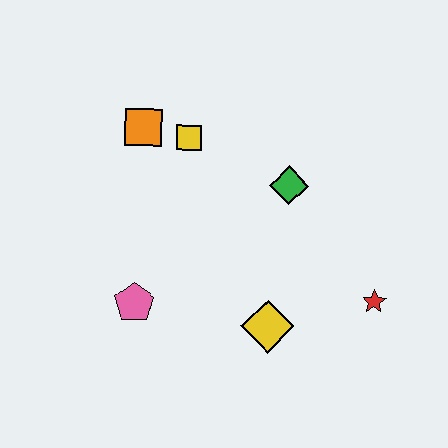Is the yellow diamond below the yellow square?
Yes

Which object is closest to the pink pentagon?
The yellow diamond is closest to the pink pentagon.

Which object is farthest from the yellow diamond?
The orange square is farthest from the yellow diamond.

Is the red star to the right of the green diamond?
Yes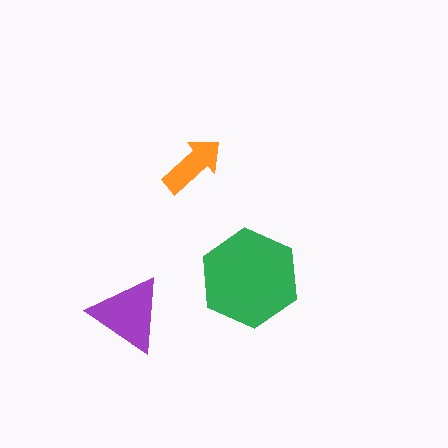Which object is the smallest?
The orange arrow.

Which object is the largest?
The green hexagon.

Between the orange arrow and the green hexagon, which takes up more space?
The green hexagon.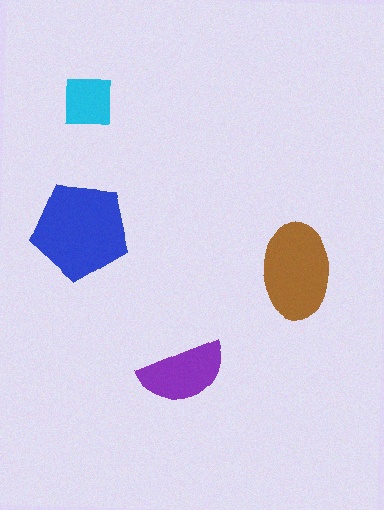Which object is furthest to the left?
The blue pentagon is leftmost.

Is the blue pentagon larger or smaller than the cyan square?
Larger.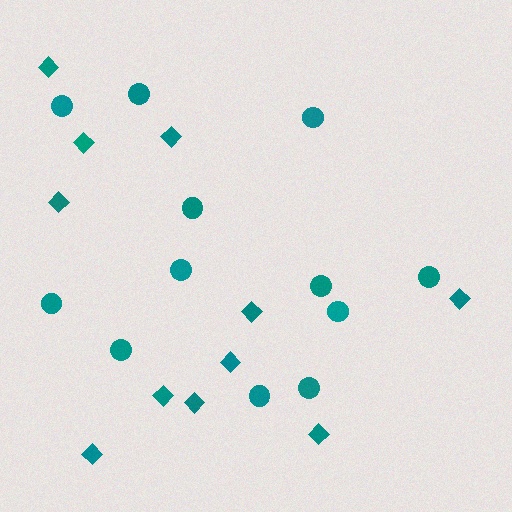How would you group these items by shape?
There are 2 groups: one group of circles (12) and one group of diamonds (11).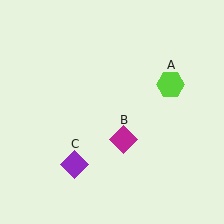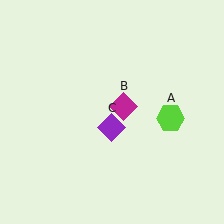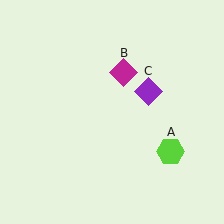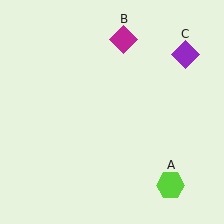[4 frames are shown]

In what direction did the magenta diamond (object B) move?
The magenta diamond (object B) moved up.